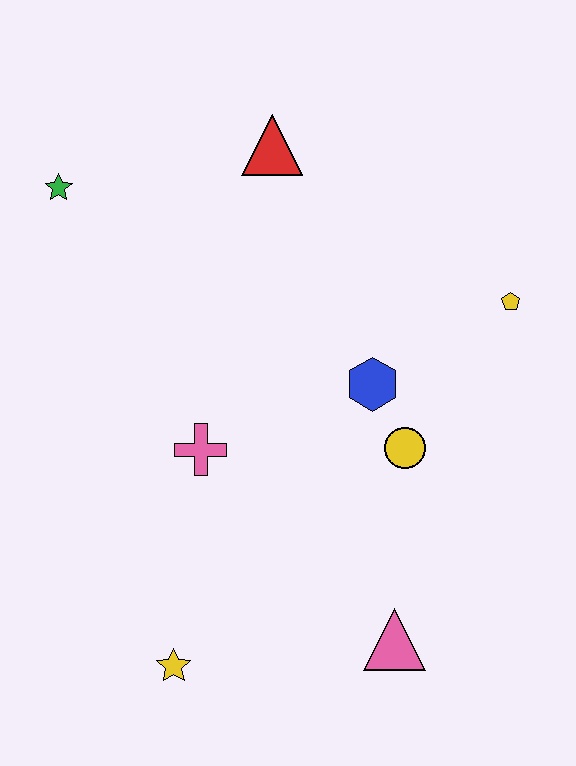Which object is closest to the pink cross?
The blue hexagon is closest to the pink cross.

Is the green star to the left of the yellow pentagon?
Yes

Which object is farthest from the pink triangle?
The green star is farthest from the pink triangle.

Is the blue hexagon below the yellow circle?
No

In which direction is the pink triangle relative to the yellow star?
The pink triangle is to the right of the yellow star.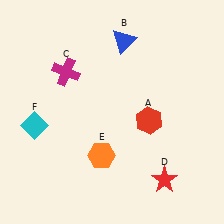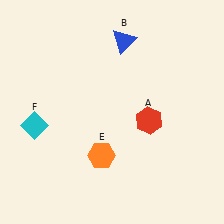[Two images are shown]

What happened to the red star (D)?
The red star (D) was removed in Image 2. It was in the bottom-right area of Image 1.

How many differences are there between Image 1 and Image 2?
There are 2 differences between the two images.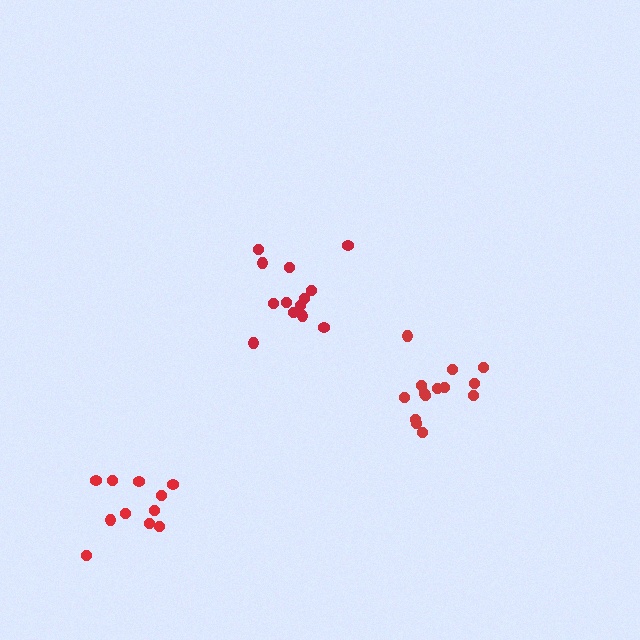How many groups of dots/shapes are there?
There are 3 groups.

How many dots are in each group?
Group 1: 14 dots, Group 2: 11 dots, Group 3: 13 dots (38 total).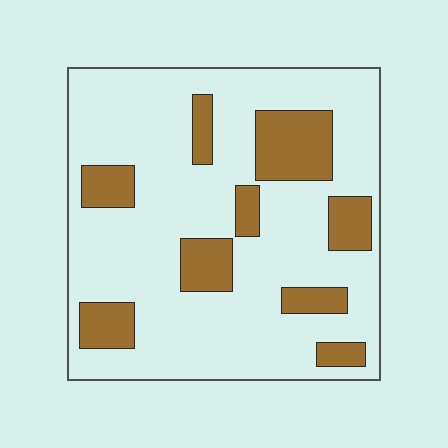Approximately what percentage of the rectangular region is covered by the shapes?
Approximately 20%.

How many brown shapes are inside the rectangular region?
9.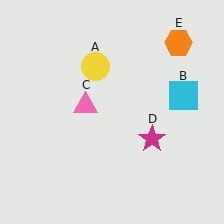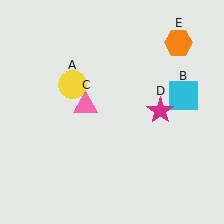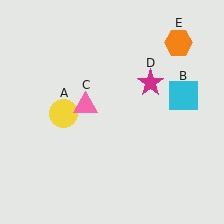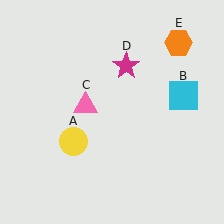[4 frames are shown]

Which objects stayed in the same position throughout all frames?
Cyan square (object B) and pink triangle (object C) and orange hexagon (object E) remained stationary.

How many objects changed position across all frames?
2 objects changed position: yellow circle (object A), magenta star (object D).